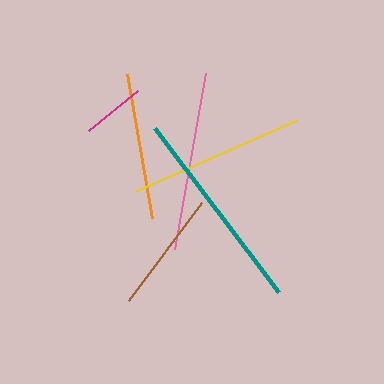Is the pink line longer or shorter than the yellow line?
The pink line is longer than the yellow line.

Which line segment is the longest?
The teal line is the longest at approximately 205 pixels.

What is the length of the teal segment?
The teal segment is approximately 205 pixels long.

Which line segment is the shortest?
The magenta line is the shortest at approximately 63 pixels.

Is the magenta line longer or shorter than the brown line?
The brown line is longer than the magenta line.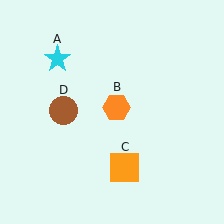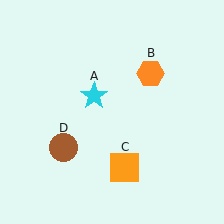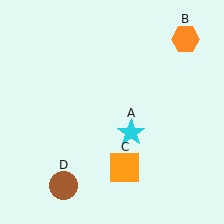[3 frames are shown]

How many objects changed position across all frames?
3 objects changed position: cyan star (object A), orange hexagon (object B), brown circle (object D).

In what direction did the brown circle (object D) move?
The brown circle (object D) moved down.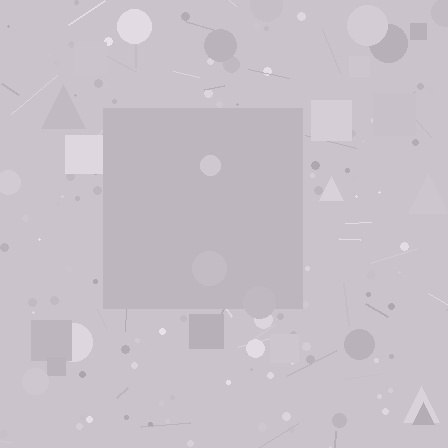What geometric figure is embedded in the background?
A square is embedded in the background.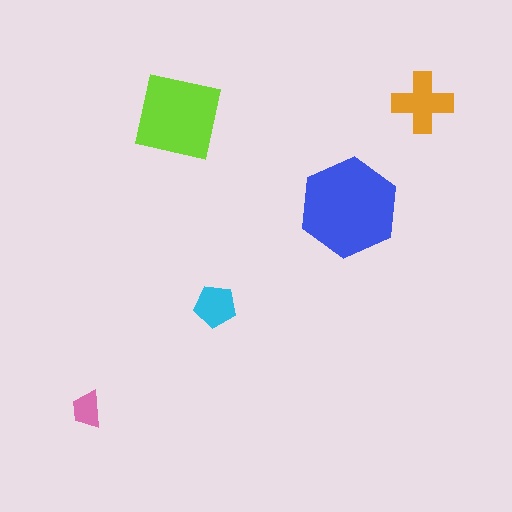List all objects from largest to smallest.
The blue hexagon, the lime square, the orange cross, the cyan pentagon, the pink trapezoid.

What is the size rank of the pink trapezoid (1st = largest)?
5th.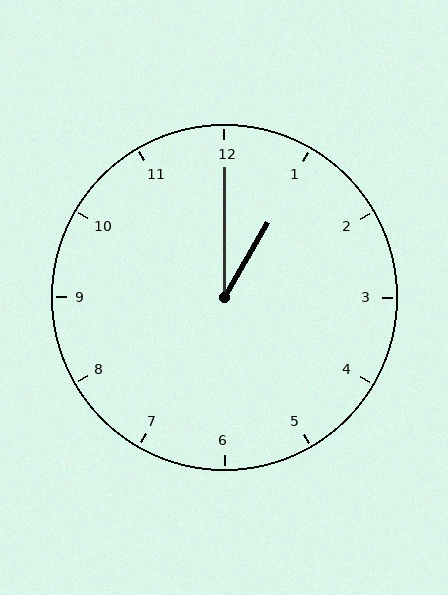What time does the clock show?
1:00.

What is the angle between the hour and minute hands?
Approximately 30 degrees.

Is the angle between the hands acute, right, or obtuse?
It is acute.